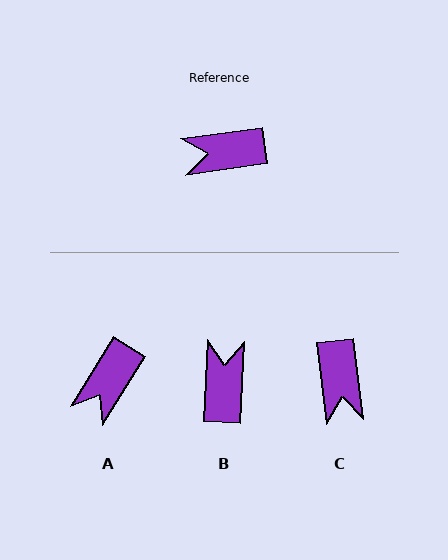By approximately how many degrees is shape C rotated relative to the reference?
Approximately 89 degrees counter-clockwise.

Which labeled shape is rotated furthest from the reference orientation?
B, about 101 degrees away.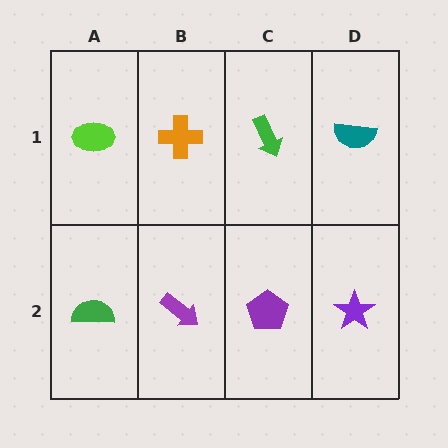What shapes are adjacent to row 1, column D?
A purple star (row 2, column D), a green arrow (row 1, column C).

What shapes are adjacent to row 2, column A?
A lime ellipse (row 1, column A), a purple arrow (row 2, column B).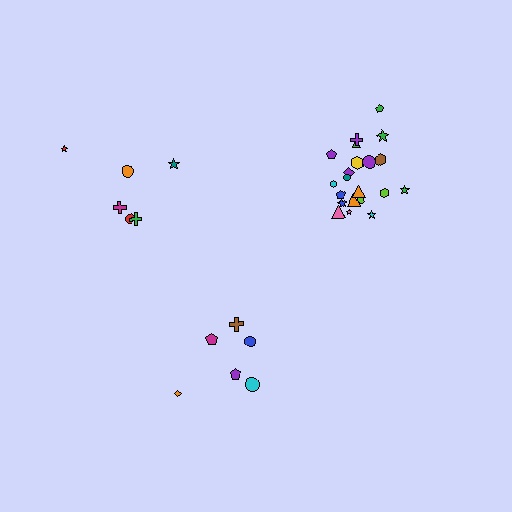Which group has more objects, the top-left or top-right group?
The top-right group.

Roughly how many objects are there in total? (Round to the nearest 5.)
Roughly 35 objects in total.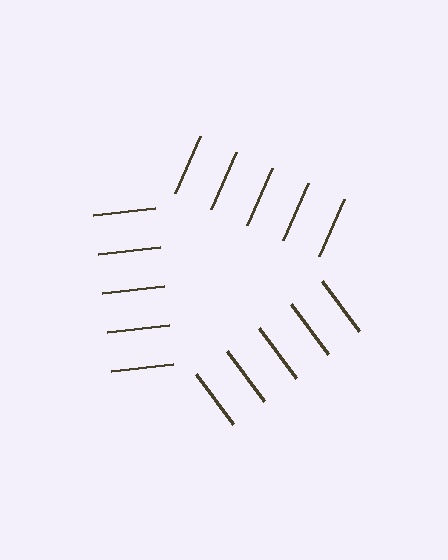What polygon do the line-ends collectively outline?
An illusory triangle — the line segments terminate on its edges but no continuous stroke is drawn.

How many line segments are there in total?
15 — 5 along each of the 3 edges.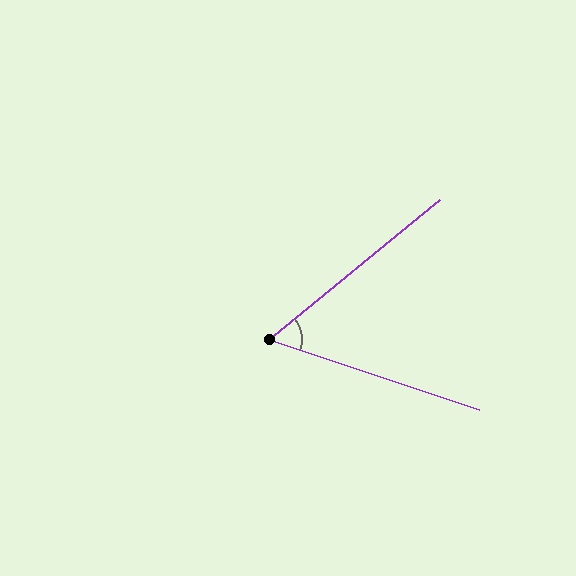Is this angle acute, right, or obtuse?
It is acute.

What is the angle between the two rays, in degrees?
Approximately 58 degrees.